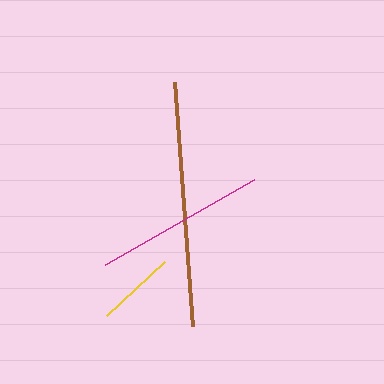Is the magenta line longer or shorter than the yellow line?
The magenta line is longer than the yellow line.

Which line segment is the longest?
The brown line is the longest at approximately 245 pixels.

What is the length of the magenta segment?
The magenta segment is approximately 172 pixels long.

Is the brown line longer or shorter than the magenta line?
The brown line is longer than the magenta line.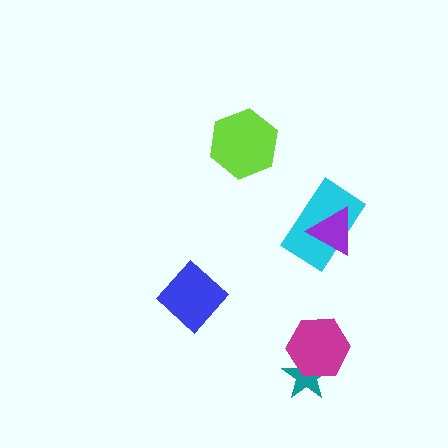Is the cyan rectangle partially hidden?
Yes, it is partially covered by another shape.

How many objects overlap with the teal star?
1 object overlaps with the teal star.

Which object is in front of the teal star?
The magenta hexagon is in front of the teal star.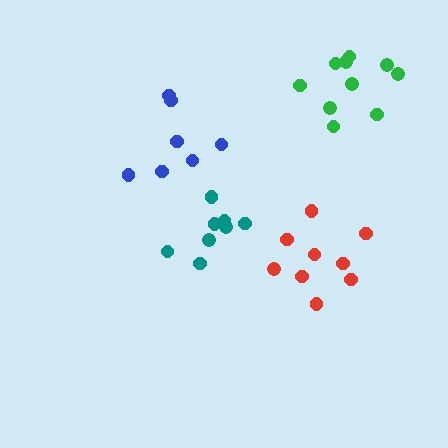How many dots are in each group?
Group 1: 8 dots, Group 2: 9 dots, Group 3: 10 dots, Group 4: 7 dots (34 total).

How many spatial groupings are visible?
There are 4 spatial groupings.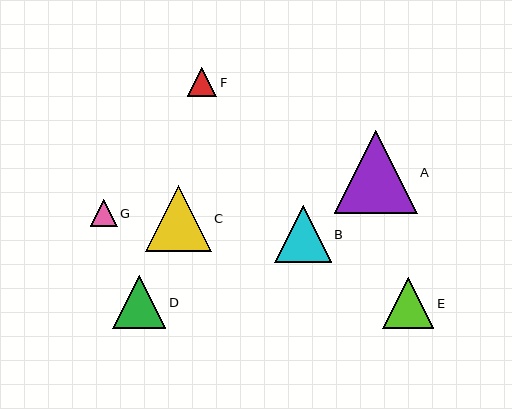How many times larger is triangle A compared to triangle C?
Triangle A is approximately 1.3 times the size of triangle C.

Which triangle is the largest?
Triangle A is the largest with a size of approximately 83 pixels.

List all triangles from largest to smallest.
From largest to smallest: A, C, B, D, E, F, G.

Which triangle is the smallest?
Triangle G is the smallest with a size of approximately 27 pixels.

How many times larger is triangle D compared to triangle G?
Triangle D is approximately 2.0 times the size of triangle G.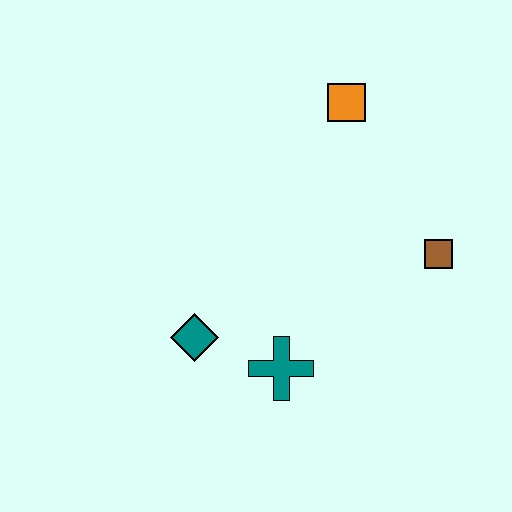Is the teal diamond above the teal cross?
Yes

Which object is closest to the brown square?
The orange square is closest to the brown square.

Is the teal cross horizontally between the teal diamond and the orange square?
Yes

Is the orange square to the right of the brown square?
No